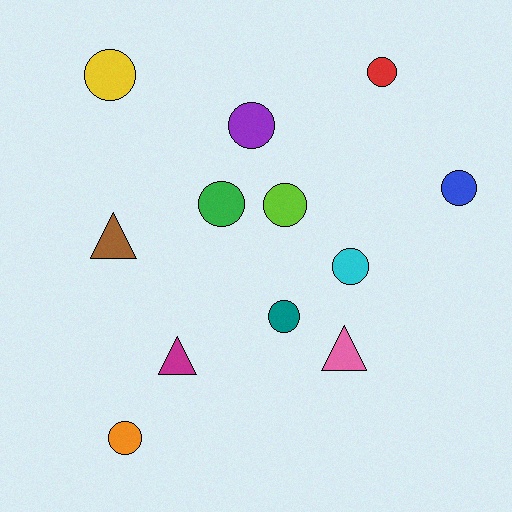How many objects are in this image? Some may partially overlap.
There are 12 objects.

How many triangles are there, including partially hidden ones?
There are 3 triangles.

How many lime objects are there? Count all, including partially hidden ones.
There is 1 lime object.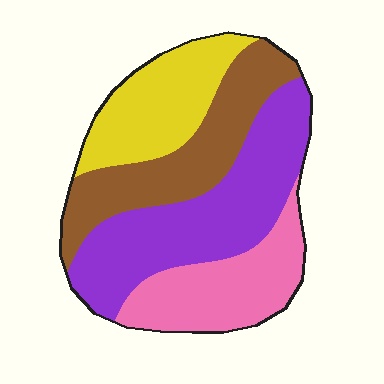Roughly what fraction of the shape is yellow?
Yellow takes up about one fifth (1/5) of the shape.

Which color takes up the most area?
Purple, at roughly 35%.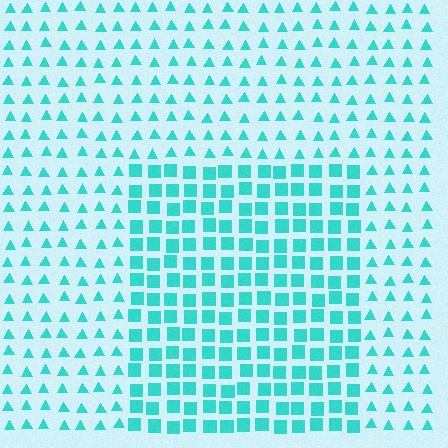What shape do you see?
I see a rectangle.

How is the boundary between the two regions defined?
The boundary is defined by a change in element shape: squares inside vs. triangles outside. All elements share the same color and spacing.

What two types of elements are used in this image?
The image uses squares inside the rectangle region and triangles outside it.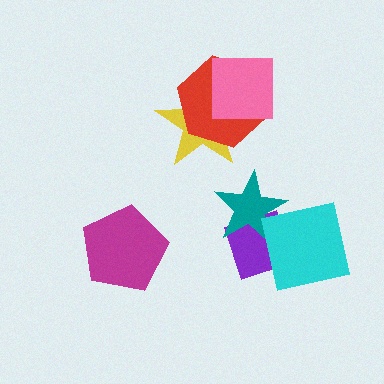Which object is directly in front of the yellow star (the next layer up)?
The red hexagon is directly in front of the yellow star.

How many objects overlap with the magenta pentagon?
0 objects overlap with the magenta pentagon.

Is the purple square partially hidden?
Yes, it is partially covered by another shape.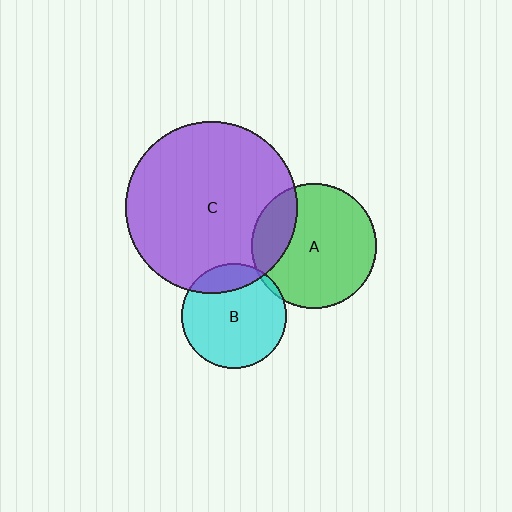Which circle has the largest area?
Circle C (purple).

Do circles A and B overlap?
Yes.